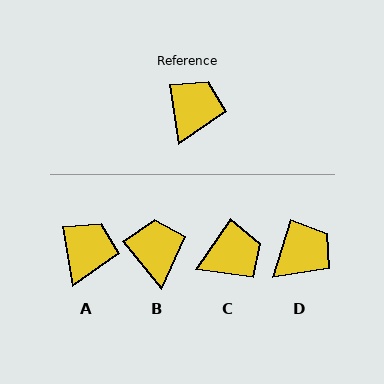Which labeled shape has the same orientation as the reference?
A.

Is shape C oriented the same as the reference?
No, it is off by about 43 degrees.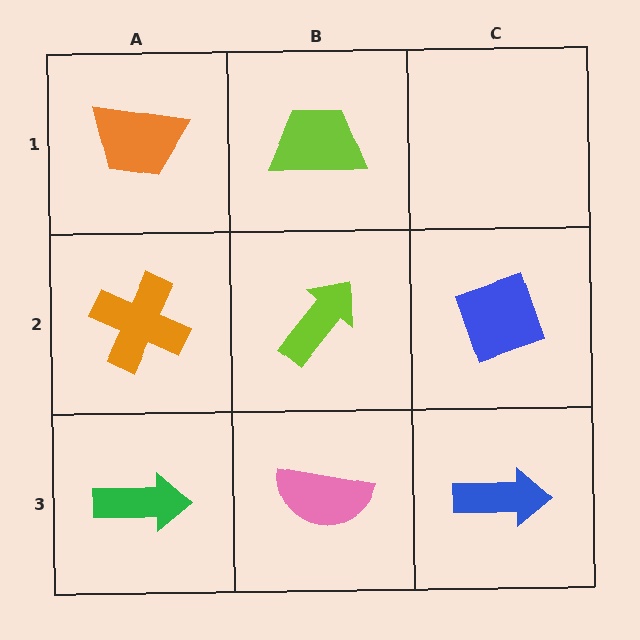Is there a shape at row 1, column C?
No, that cell is empty.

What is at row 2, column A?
An orange cross.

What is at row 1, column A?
An orange trapezoid.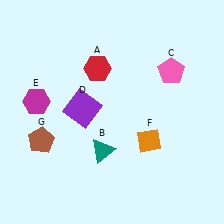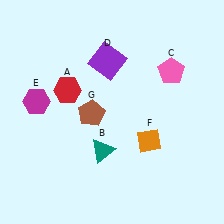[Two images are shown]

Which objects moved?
The objects that moved are: the red hexagon (A), the purple square (D), the brown pentagon (G).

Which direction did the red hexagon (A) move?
The red hexagon (A) moved left.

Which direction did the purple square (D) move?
The purple square (D) moved up.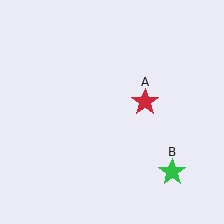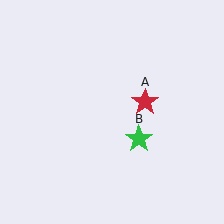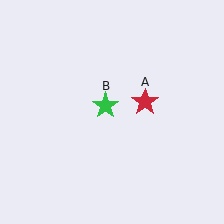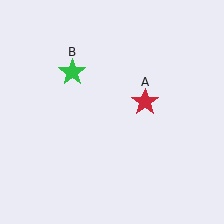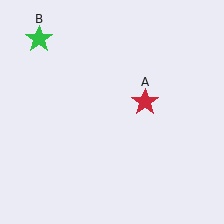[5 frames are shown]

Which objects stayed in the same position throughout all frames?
Red star (object A) remained stationary.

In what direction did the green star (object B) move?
The green star (object B) moved up and to the left.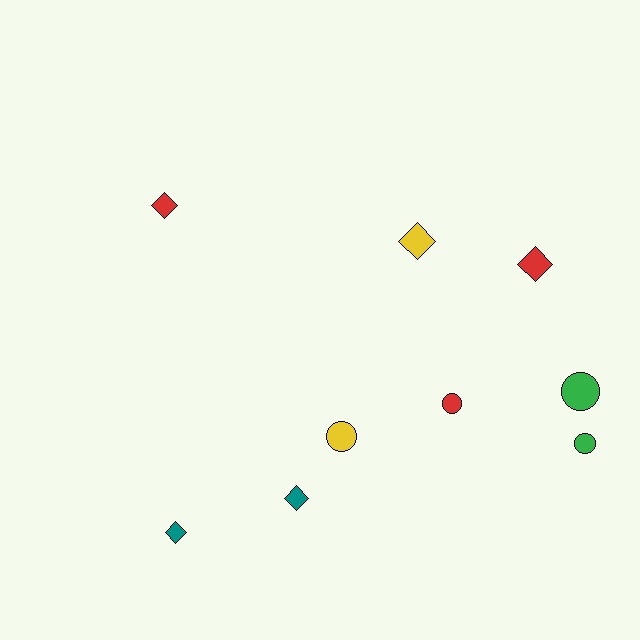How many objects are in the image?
There are 9 objects.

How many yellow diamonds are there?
There is 1 yellow diamond.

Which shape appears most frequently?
Diamond, with 5 objects.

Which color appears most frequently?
Red, with 3 objects.